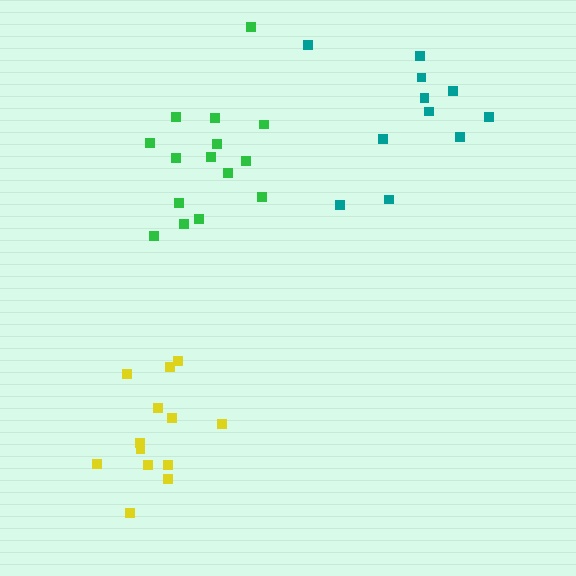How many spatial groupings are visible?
There are 3 spatial groupings.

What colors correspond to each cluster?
The clusters are colored: green, yellow, teal.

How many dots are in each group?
Group 1: 15 dots, Group 2: 14 dots, Group 3: 11 dots (40 total).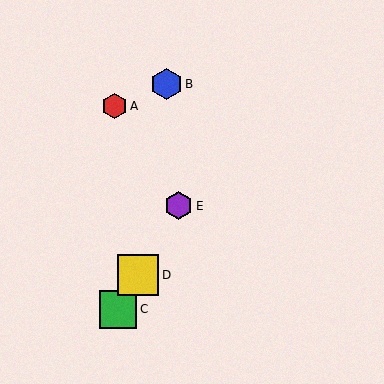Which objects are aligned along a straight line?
Objects C, D, E are aligned along a straight line.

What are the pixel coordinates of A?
Object A is at (114, 106).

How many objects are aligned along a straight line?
3 objects (C, D, E) are aligned along a straight line.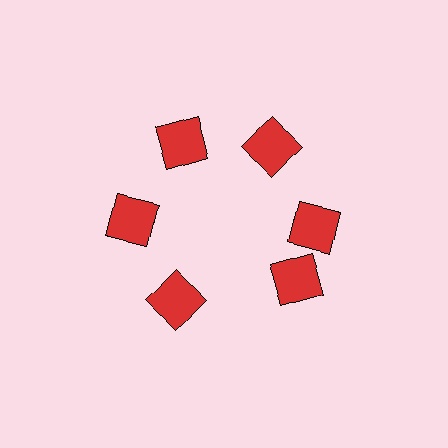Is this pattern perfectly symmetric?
No. The 6 red squares are arranged in a ring, but one element near the 5 o'clock position is rotated out of alignment along the ring, breaking the 6-fold rotational symmetry.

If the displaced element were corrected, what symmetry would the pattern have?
It would have 6-fold rotational symmetry — the pattern would map onto itself every 60 degrees.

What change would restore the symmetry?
The symmetry would be restored by rotating it back into even spacing with its neighbors so that all 6 squares sit at equal angles and equal distance from the center.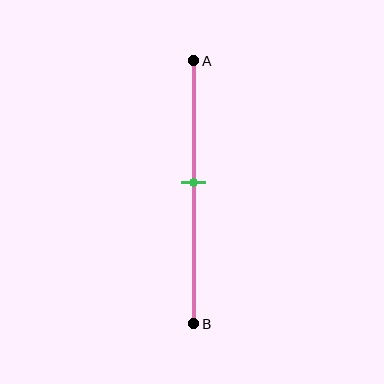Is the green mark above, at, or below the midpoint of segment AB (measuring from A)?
The green mark is above the midpoint of segment AB.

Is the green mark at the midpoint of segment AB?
No, the mark is at about 45% from A, not at the 50% midpoint.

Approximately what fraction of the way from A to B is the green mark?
The green mark is approximately 45% of the way from A to B.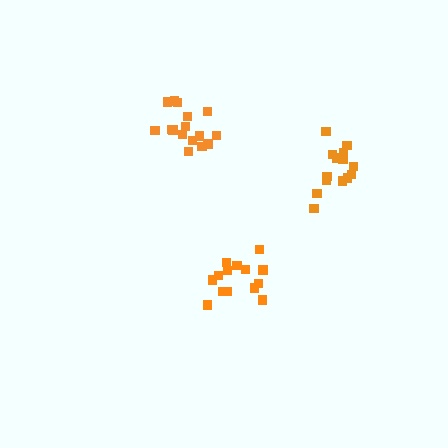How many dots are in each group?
Group 1: 14 dots, Group 2: 16 dots, Group 3: 14 dots (44 total).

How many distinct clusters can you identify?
There are 3 distinct clusters.